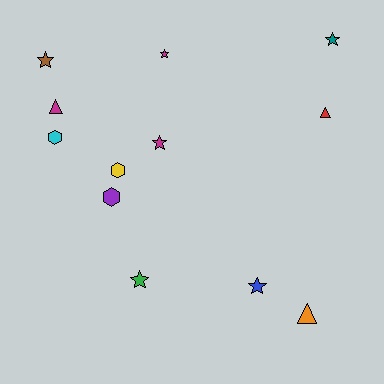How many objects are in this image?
There are 12 objects.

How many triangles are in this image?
There are 3 triangles.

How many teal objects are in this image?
There is 1 teal object.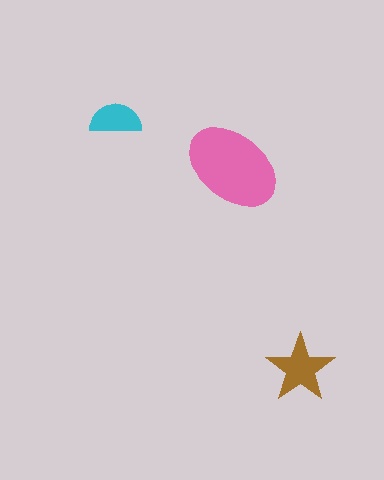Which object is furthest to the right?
The brown star is rightmost.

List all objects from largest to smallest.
The pink ellipse, the brown star, the cyan semicircle.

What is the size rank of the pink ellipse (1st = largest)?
1st.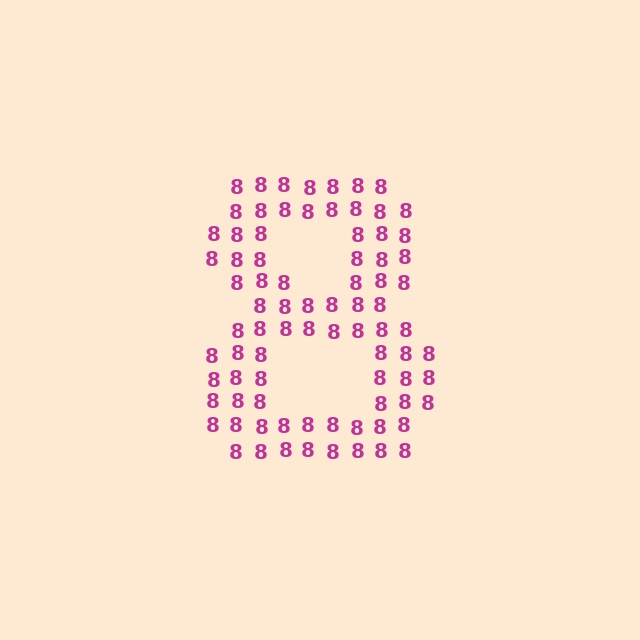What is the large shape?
The large shape is the digit 8.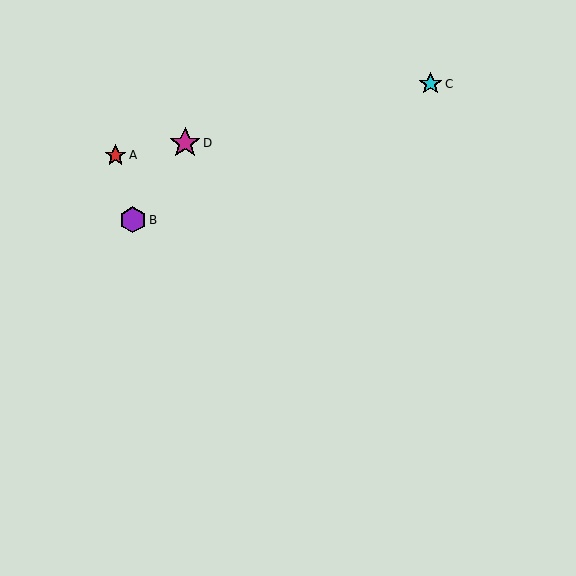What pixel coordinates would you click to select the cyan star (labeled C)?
Click at (430, 84) to select the cyan star C.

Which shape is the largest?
The magenta star (labeled D) is the largest.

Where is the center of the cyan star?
The center of the cyan star is at (430, 84).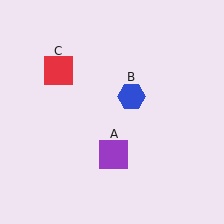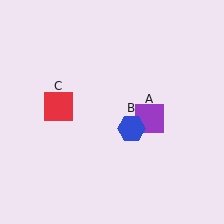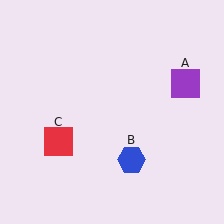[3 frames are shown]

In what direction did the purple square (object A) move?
The purple square (object A) moved up and to the right.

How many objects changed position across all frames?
3 objects changed position: purple square (object A), blue hexagon (object B), red square (object C).